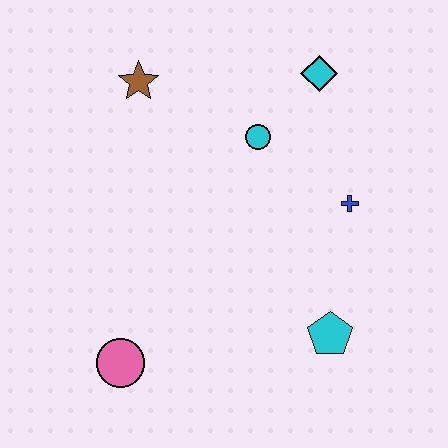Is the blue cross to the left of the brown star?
No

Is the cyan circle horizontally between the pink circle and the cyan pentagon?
Yes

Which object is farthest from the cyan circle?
The pink circle is farthest from the cyan circle.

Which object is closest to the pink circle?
The cyan pentagon is closest to the pink circle.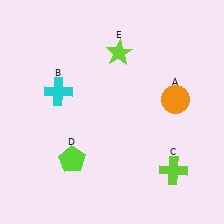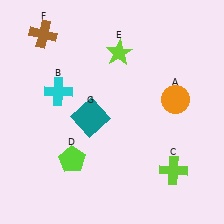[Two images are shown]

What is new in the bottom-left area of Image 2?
A teal square (G) was added in the bottom-left area of Image 2.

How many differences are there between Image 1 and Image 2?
There are 2 differences between the two images.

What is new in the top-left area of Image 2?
A brown cross (F) was added in the top-left area of Image 2.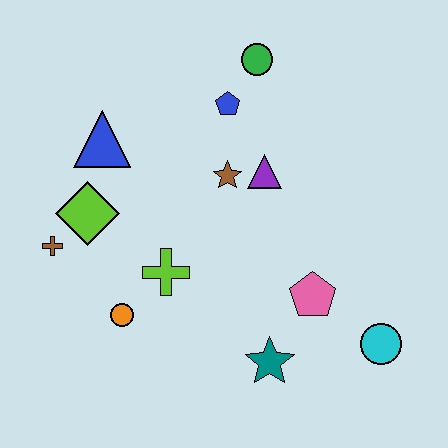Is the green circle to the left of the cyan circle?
Yes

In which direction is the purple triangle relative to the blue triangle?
The purple triangle is to the right of the blue triangle.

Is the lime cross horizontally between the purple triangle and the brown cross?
Yes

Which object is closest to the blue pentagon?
The green circle is closest to the blue pentagon.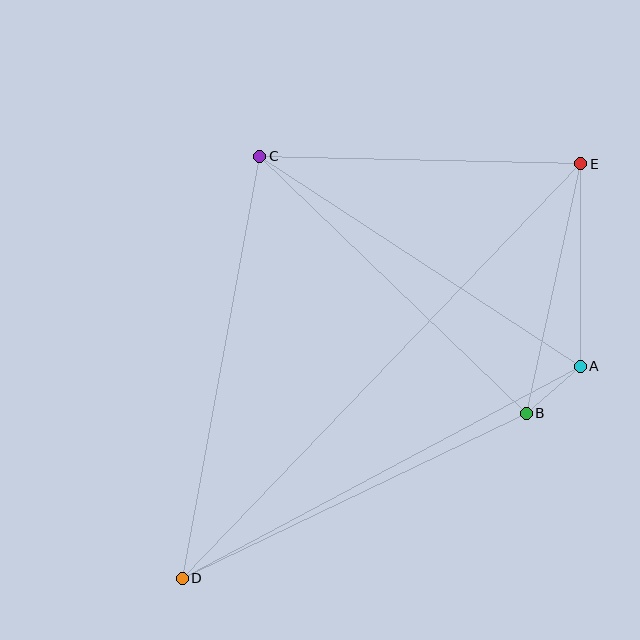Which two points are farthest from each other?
Points D and E are farthest from each other.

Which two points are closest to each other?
Points A and B are closest to each other.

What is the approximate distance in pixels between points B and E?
The distance between B and E is approximately 256 pixels.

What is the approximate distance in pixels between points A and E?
The distance between A and E is approximately 203 pixels.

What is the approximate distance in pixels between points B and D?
The distance between B and D is approximately 382 pixels.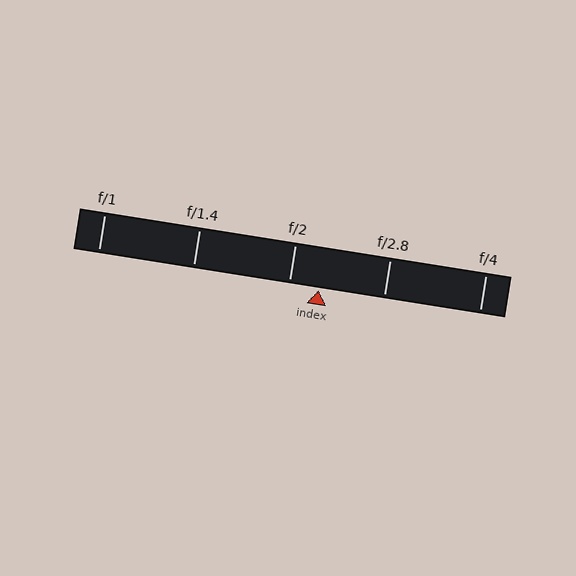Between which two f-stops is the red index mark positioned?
The index mark is between f/2 and f/2.8.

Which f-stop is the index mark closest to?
The index mark is closest to f/2.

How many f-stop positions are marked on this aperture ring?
There are 5 f-stop positions marked.